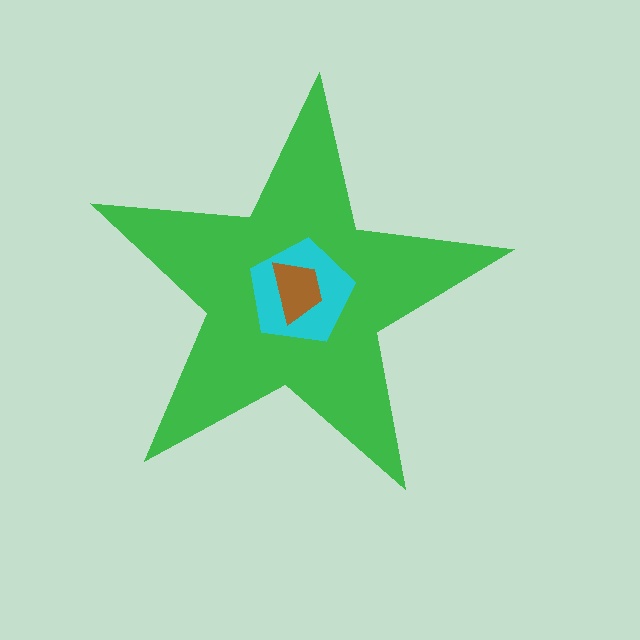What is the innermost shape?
The brown trapezoid.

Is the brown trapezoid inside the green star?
Yes.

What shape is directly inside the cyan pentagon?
The brown trapezoid.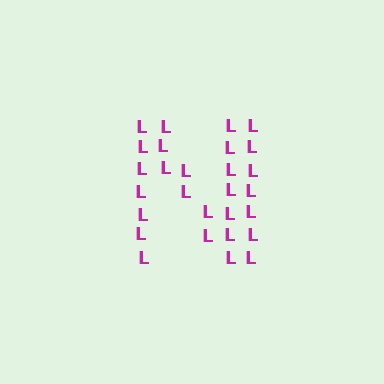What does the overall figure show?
The overall figure shows the letter N.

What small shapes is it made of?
It is made of small letter L's.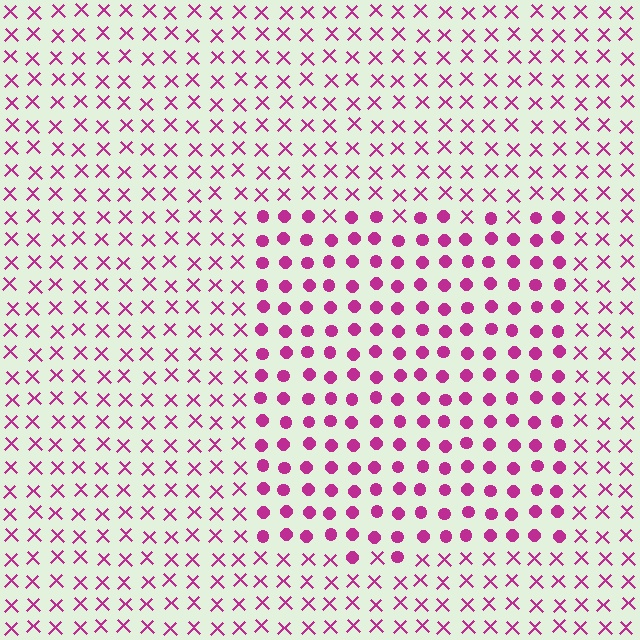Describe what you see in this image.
The image is filled with small magenta elements arranged in a uniform grid. A rectangle-shaped region contains circles, while the surrounding area contains X marks. The boundary is defined purely by the change in element shape.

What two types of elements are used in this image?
The image uses circles inside the rectangle region and X marks outside it.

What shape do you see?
I see a rectangle.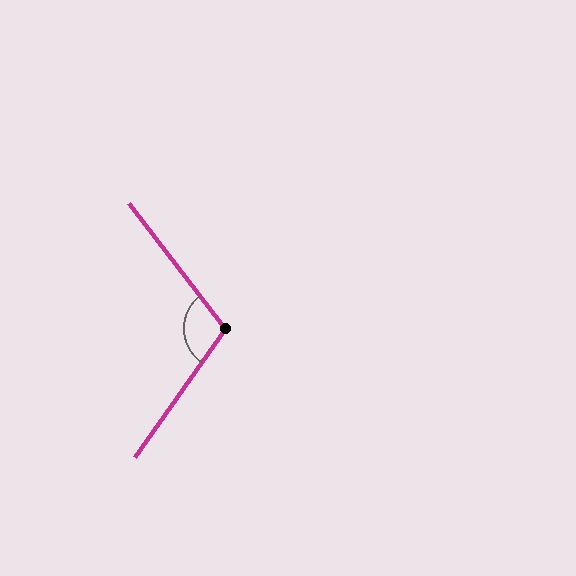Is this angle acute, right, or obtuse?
It is obtuse.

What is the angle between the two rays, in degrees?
Approximately 107 degrees.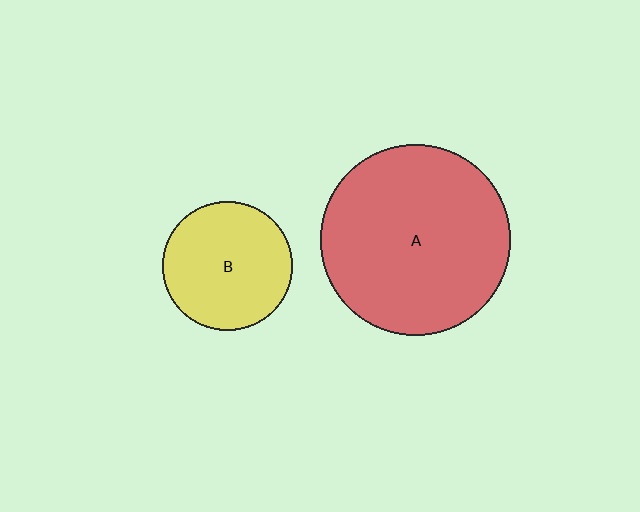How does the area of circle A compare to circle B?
Approximately 2.2 times.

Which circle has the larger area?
Circle A (red).